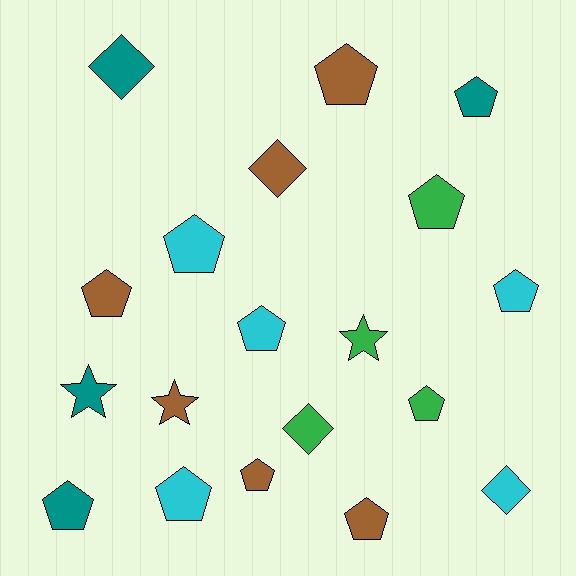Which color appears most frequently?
Brown, with 6 objects.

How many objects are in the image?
There are 19 objects.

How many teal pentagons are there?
There are 2 teal pentagons.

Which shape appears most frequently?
Pentagon, with 12 objects.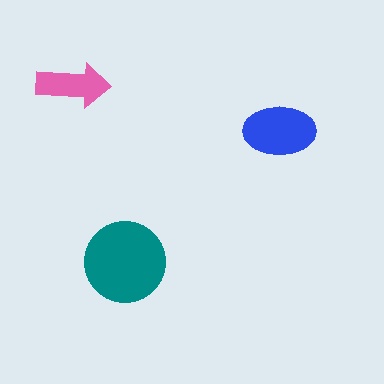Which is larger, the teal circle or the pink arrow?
The teal circle.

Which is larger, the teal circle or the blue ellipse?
The teal circle.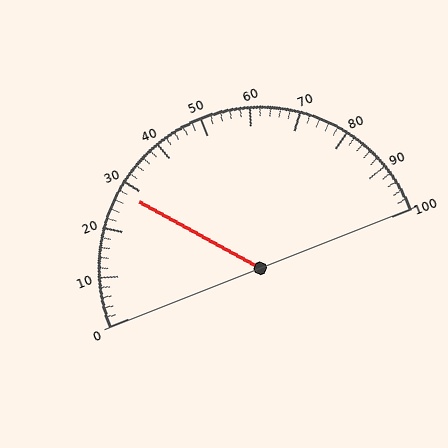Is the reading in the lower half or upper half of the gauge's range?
The reading is in the lower half of the range (0 to 100).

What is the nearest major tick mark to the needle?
The nearest major tick mark is 30.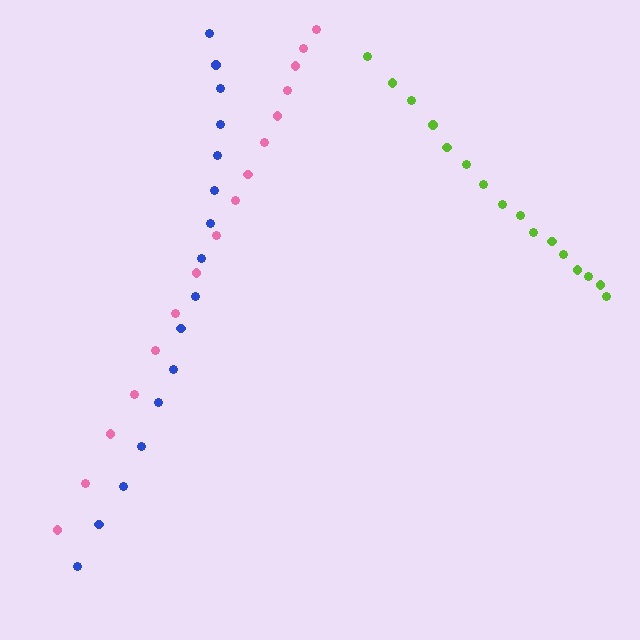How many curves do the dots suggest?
There are 3 distinct paths.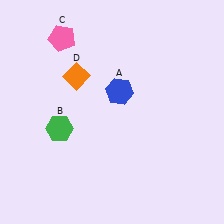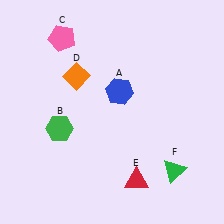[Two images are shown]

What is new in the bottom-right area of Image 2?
A red triangle (E) was added in the bottom-right area of Image 2.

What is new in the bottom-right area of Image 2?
A green triangle (F) was added in the bottom-right area of Image 2.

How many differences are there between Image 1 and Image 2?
There are 2 differences between the two images.